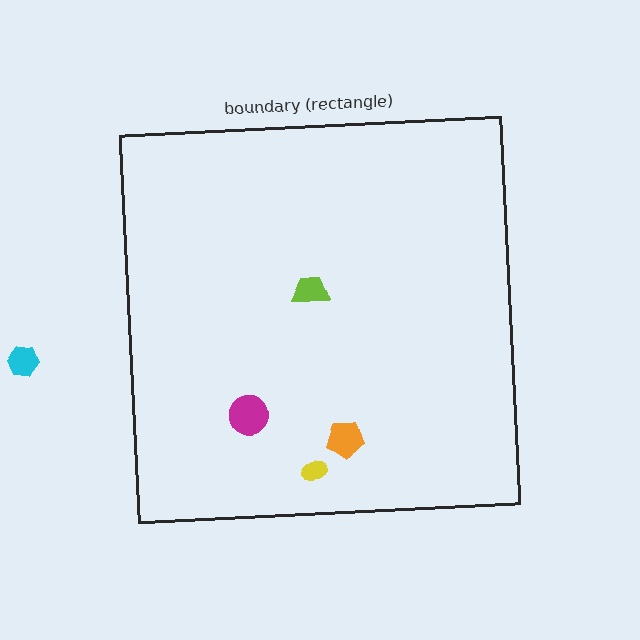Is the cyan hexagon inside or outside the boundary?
Outside.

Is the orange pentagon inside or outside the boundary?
Inside.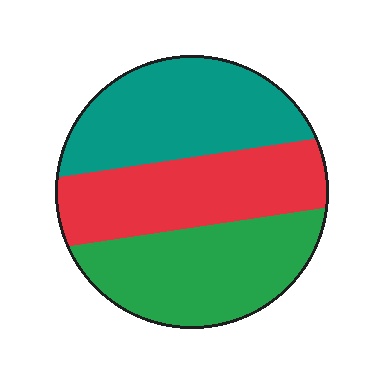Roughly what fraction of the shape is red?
Red takes up between a sixth and a third of the shape.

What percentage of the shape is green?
Green covers roughly 35% of the shape.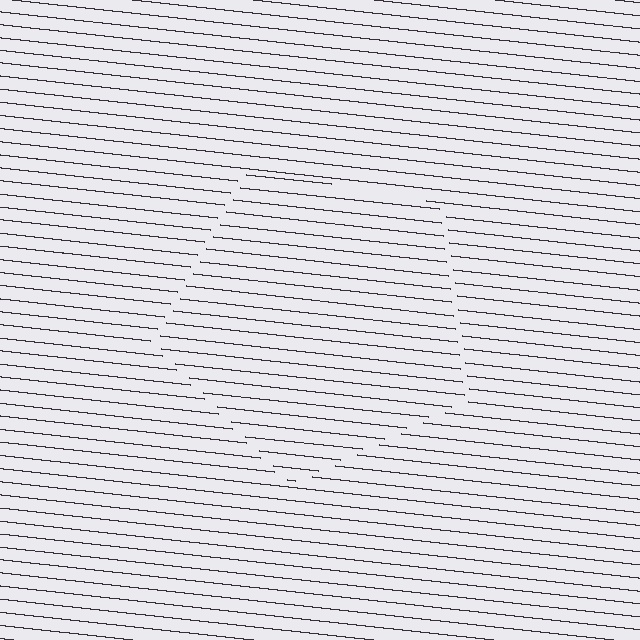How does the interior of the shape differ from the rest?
The interior of the shape contains the same grating, shifted by half a period — the contour is defined by the phase discontinuity where line-ends from the inner and outer gratings abut.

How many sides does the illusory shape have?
5 sides — the line-ends trace a pentagon.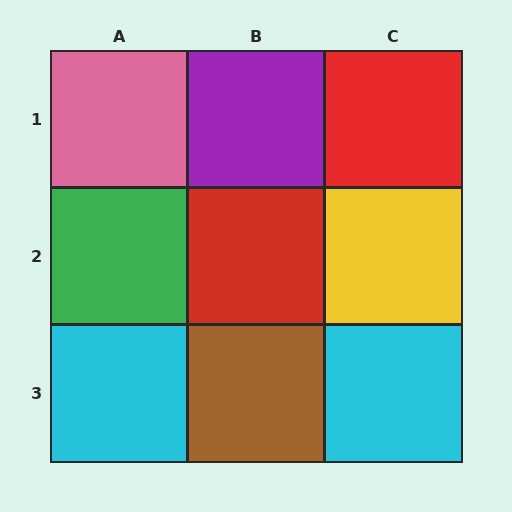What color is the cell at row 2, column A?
Green.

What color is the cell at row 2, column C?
Yellow.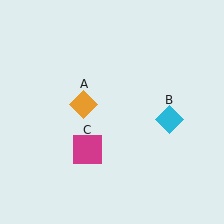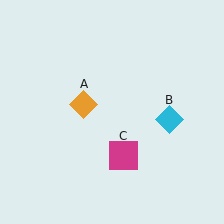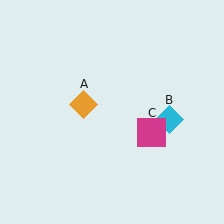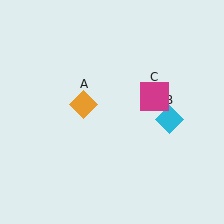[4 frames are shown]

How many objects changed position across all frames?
1 object changed position: magenta square (object C).